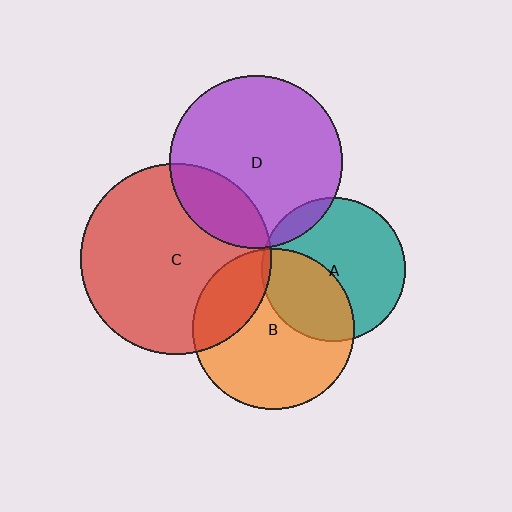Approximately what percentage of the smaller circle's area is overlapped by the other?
Approximately 5%.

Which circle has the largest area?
Circle C (red).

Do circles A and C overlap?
Yes.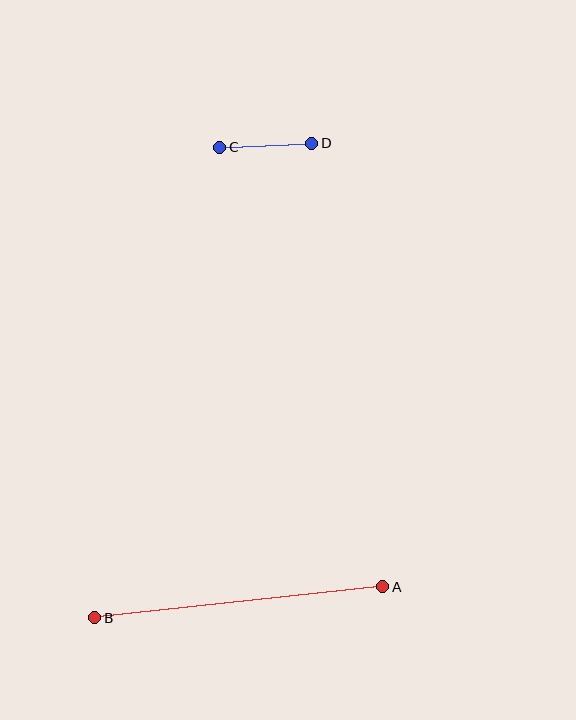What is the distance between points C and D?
The distance is approximately 92 pixels.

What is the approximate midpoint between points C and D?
The midpoint is at approximately (266, 145) pixels.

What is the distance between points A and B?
The distance is approximately 290 pixels.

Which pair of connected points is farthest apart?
Points A and B are farthest apart.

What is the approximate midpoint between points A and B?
The midpoint is at approximately (239, 602) pixels.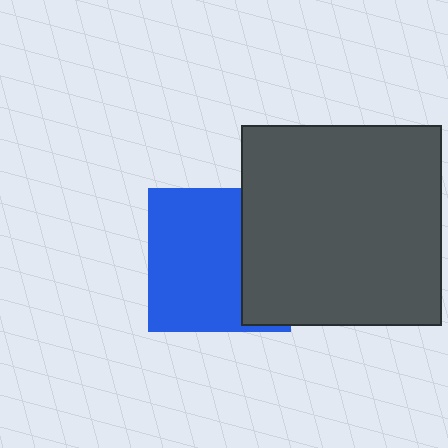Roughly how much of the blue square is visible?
Most of it is visible (roughly 67%).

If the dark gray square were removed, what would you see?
You would see the complete blue square.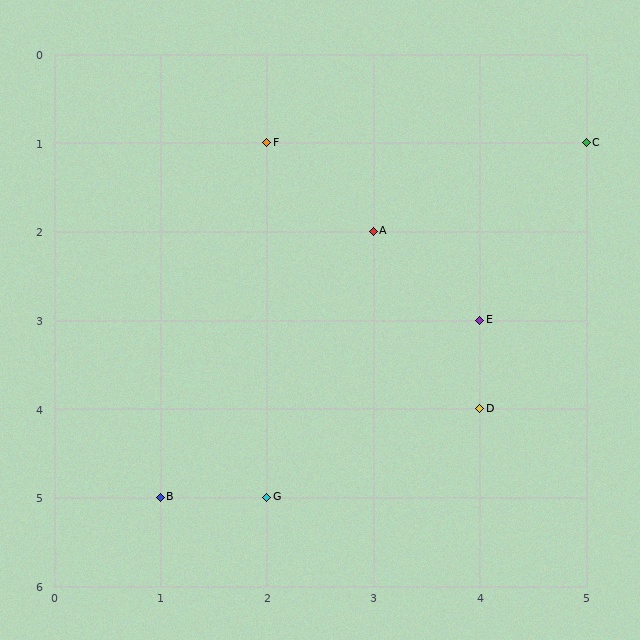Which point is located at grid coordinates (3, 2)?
Point A is at (3, 2).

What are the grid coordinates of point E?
Point E is at grid coordinates (4, 3).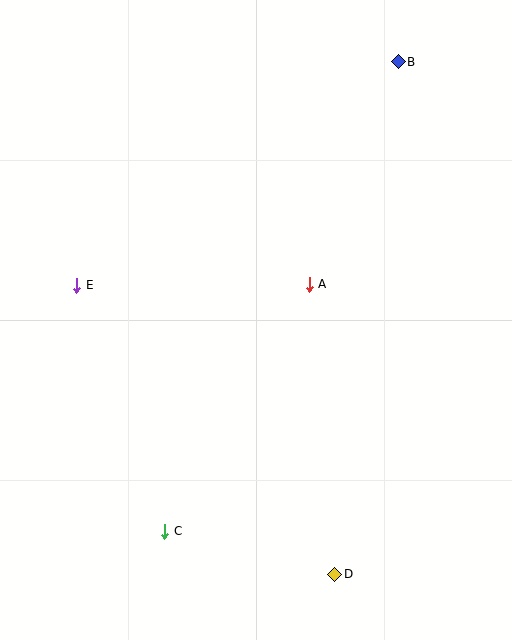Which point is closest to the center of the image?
Point A at (309, 284) is closest to the center.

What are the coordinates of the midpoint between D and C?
The midpoint between D and C is at (250, 553).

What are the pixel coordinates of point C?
Point C is at (165, 531).